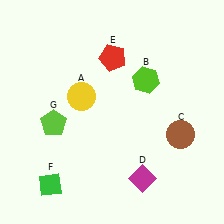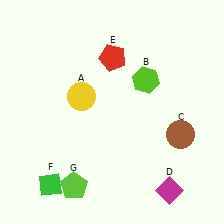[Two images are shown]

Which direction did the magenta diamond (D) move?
The magenta diamond (D) moved right.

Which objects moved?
The objects that moved are: the magenta diamond (D), the lime pentagon (G).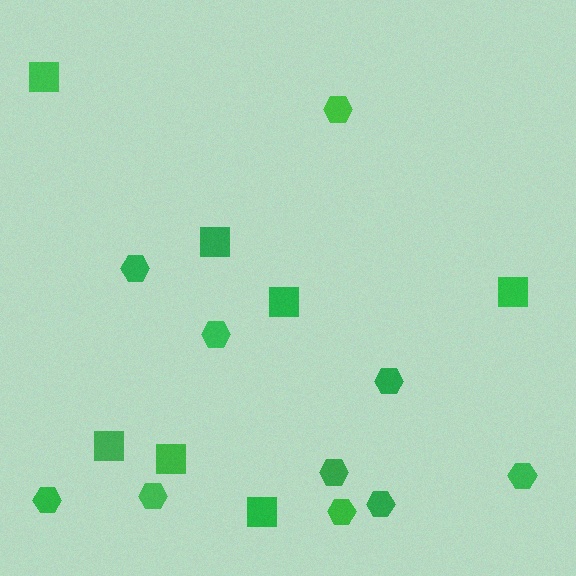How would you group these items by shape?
There are 2 groups: one group of hexagons (10) and one group of squares (7).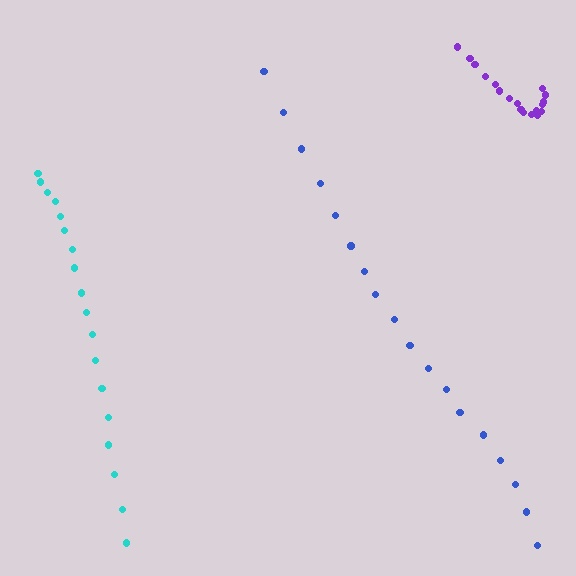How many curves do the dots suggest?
There are 3 distinct paths.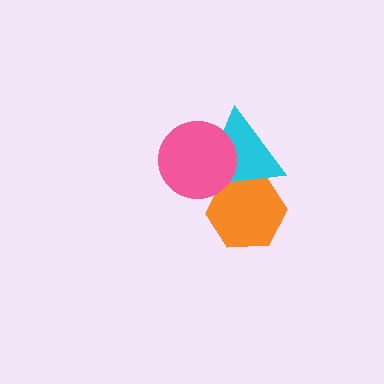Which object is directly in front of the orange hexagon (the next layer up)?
The cyan triangle is directly in front of the orange hexagon.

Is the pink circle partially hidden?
No, no other shape covers it.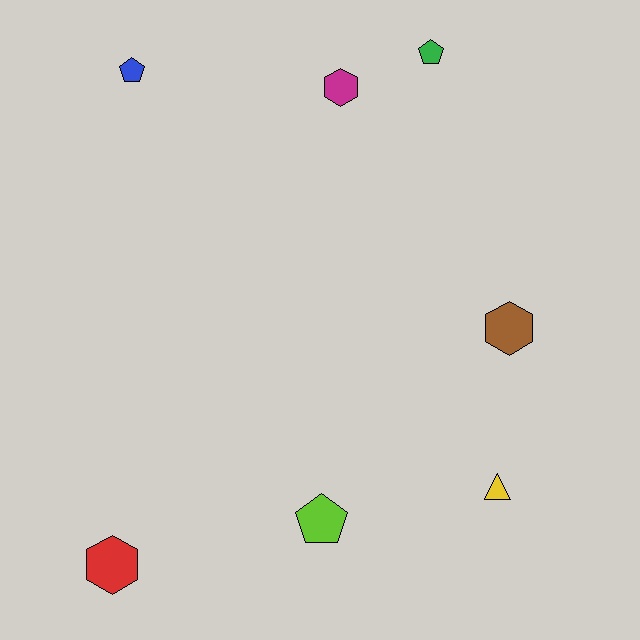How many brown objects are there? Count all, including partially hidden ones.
There is 1 brown object.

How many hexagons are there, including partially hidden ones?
There are 3 hexagons.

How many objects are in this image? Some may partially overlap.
There are 7 objects.